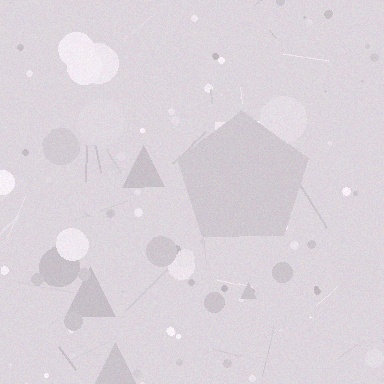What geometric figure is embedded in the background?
A pentagon is embedded in the background.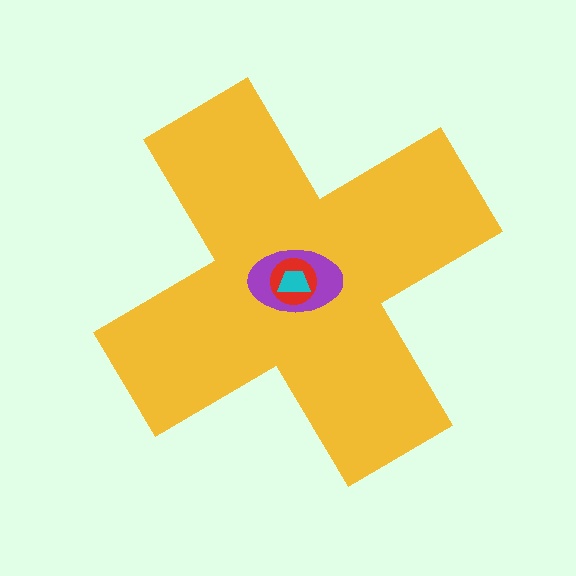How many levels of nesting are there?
4.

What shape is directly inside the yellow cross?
The purple ellipse.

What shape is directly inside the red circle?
The cyan trapezoid.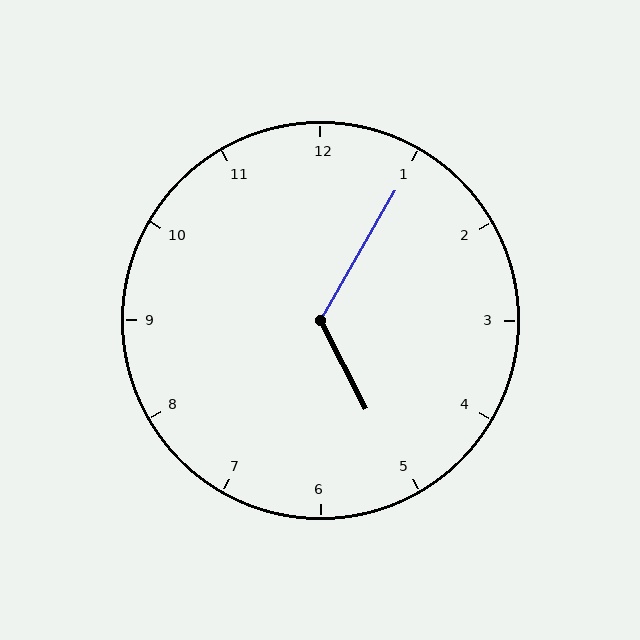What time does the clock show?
5:05.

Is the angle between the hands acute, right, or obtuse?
It is obtuse.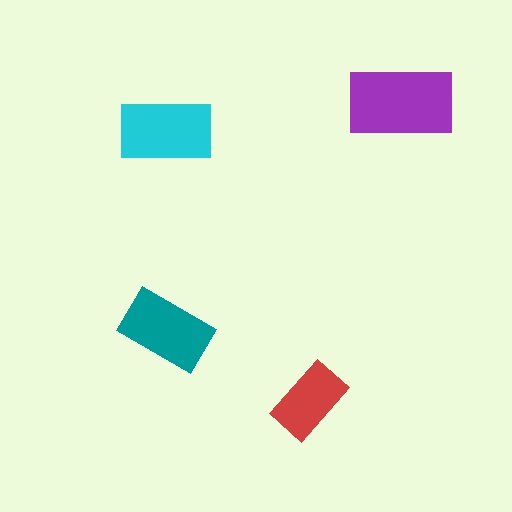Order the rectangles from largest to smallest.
the purple one, the cyan one, the teal one, the red one.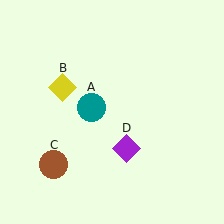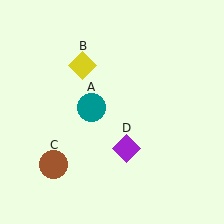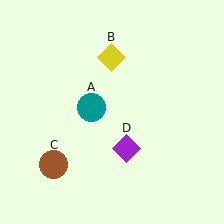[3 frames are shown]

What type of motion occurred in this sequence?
The yellow diamond (object B) rotated clockwise around the center of the scene.